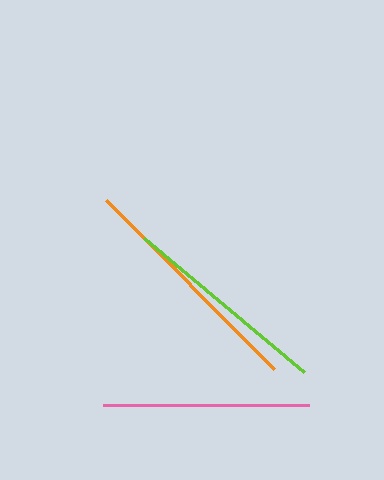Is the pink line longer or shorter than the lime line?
The lime line is longer than the pink line.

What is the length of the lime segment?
The lime segment is approximately 208 pixels long.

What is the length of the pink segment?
The pink segment is approximately 206 pixels long.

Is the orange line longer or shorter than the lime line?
The orange line is longer than the lime line.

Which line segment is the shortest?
The pink line is the shortest at approximately 206 pixels.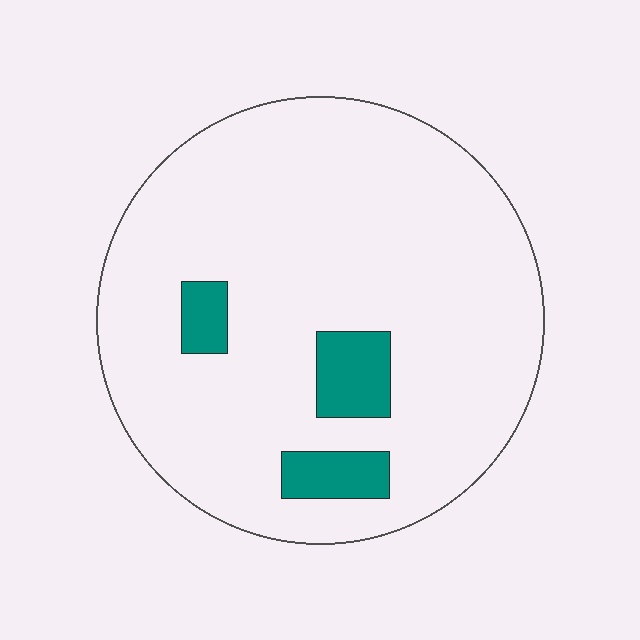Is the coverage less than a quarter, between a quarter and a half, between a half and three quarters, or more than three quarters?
Less than a quarter.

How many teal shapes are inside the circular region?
3.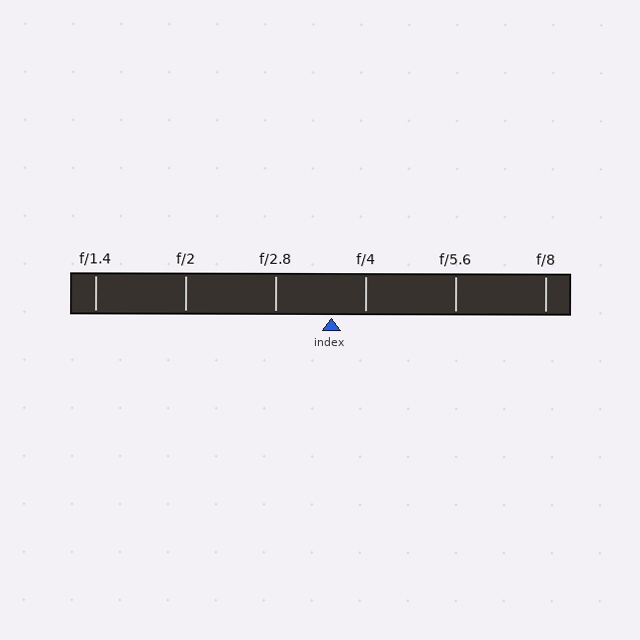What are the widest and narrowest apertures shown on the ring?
The widest aperture shown is f/1.4 and the narrowest is f/8.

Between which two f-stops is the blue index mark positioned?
The index mark is between f/2.8 and f/4.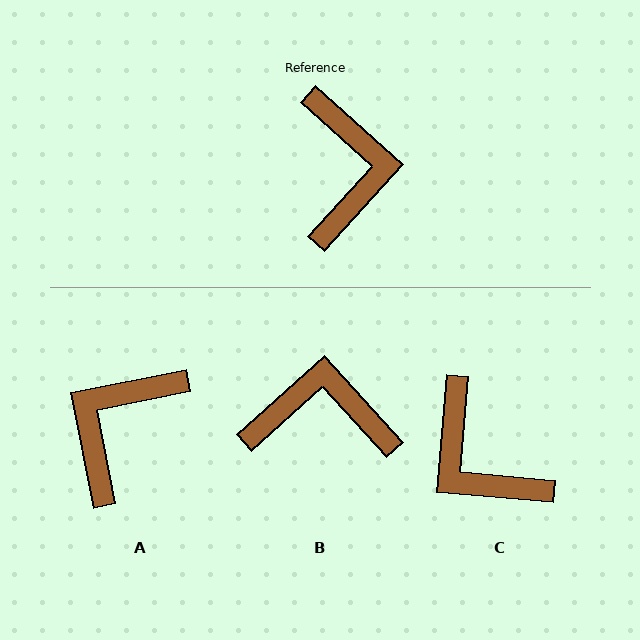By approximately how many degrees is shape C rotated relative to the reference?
Approximately 143 degrees clockwise.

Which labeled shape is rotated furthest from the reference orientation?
A, about 143 degrees away.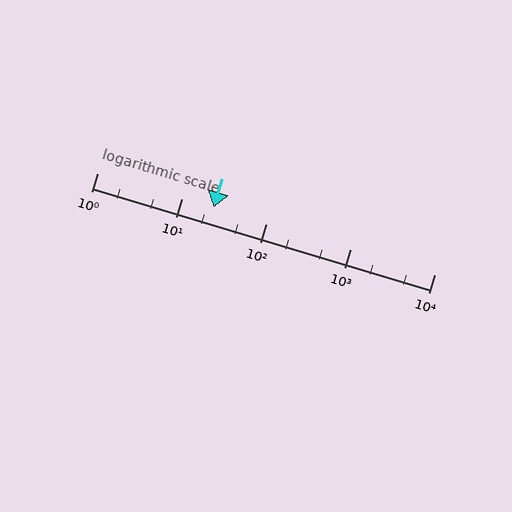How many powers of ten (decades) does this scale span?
The scale spans 4 decades, from 1 to 10000.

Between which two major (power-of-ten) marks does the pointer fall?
The pointer is between 10 and 100.